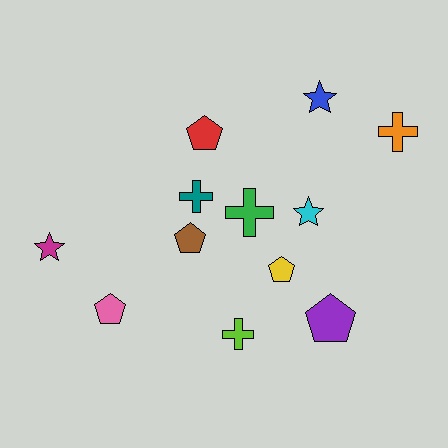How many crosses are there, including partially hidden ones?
There are 4 crosses.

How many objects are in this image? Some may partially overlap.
There are 12 objects.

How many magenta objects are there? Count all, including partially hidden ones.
There is 1 magenta object.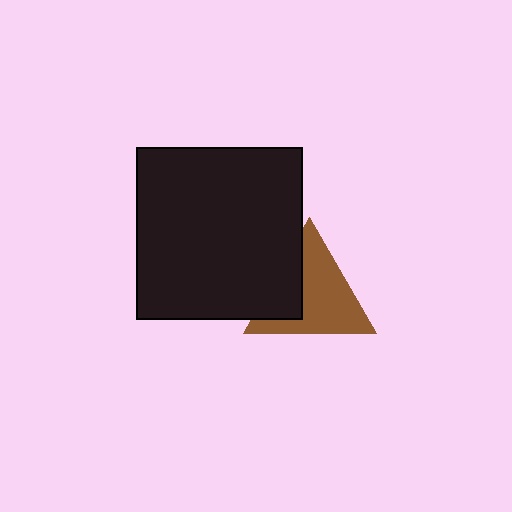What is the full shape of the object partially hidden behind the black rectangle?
The partially hidden object is a brown triangle.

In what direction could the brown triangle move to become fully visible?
The brown triangle could move right. That would shift it out from behind the black rectangle entirely.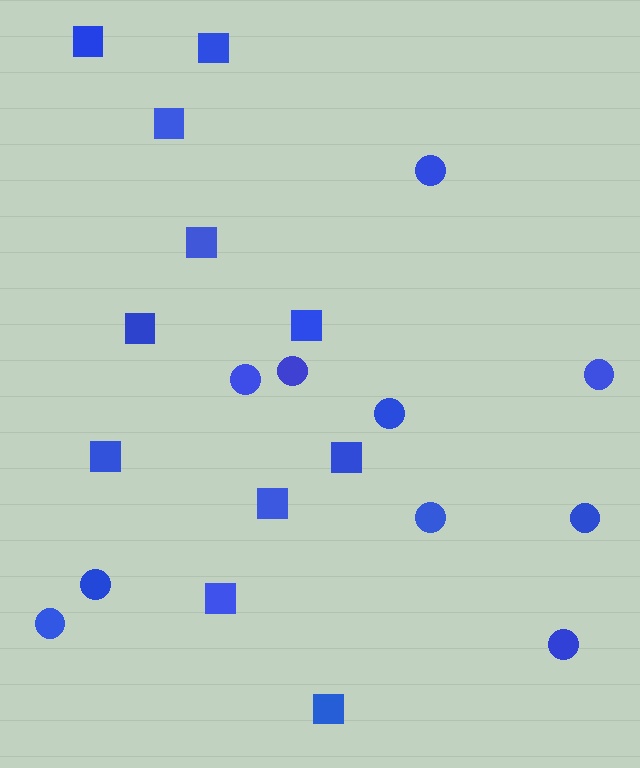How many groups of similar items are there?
There are 2 groups: one group of squares (11) and one group of circles (10).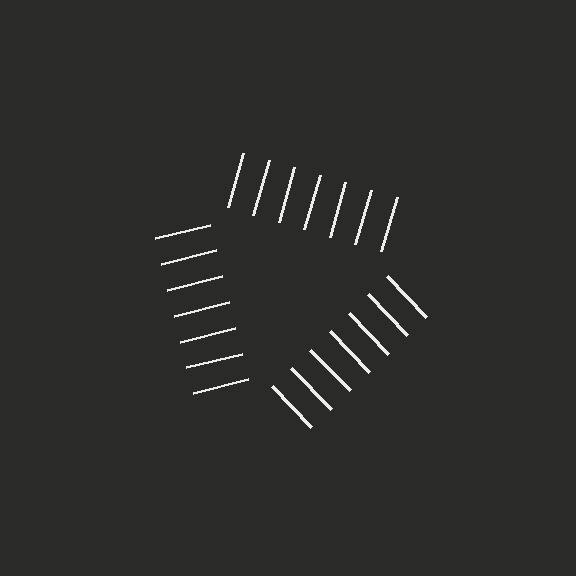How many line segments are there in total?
21 — 7 along each of the 3 edges.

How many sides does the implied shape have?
3 sides — the line-ends trace a triangle.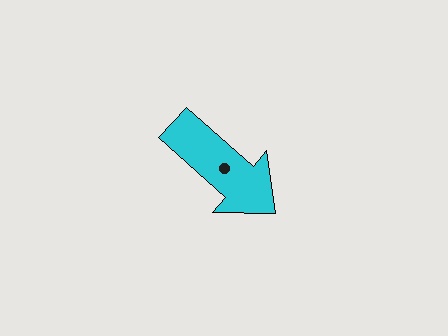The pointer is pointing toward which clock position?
Roughly 4 o'clock.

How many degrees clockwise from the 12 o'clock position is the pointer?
Approximately 131 degrees.